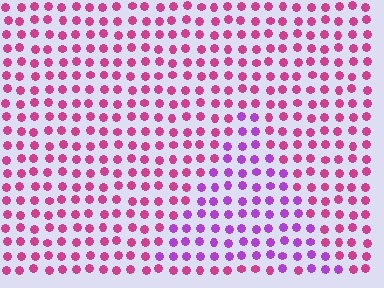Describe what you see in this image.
The image is filled with small magenta elements in a uniform arrangement. A triangle-shaped region is visible where the elements are tinted to a slightly different hue, forming a subtle color boundary.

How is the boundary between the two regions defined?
The boundary is defined purely by a slight shift in hue (about 39 degrees). Spacing, size, and orientation are identical on both sides.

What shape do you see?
I see a triangle.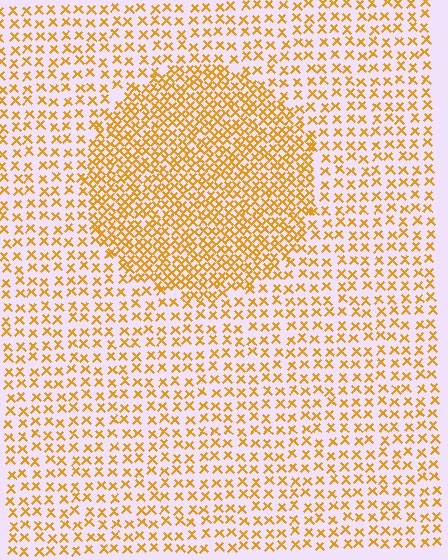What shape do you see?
I see a circle.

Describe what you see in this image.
The image contains small orange elements arranged at two different densities. A circle-shaped region is visible where the elements are more densely packed than the surrounding area.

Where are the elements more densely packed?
The elements are more densely packed inside the circle boundary.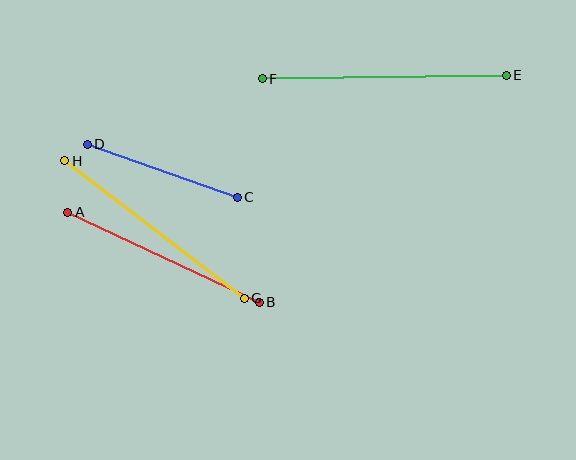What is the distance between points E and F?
The distance is approximately 244 pixels.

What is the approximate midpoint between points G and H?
The midpoint is at approximately (154, 229) pixels.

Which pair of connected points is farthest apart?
Points E and F are farthest apart.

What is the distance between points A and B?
The distance is approximately 212 pixels.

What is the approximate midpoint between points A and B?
The midpoint is at approximately (164, 257) pixels.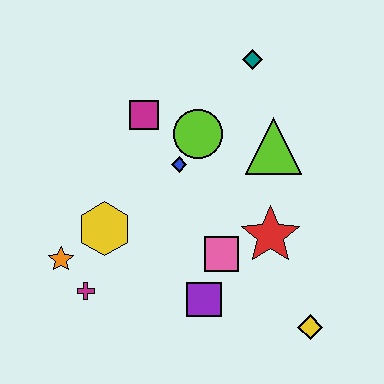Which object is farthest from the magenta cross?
The teal diamond is farthest from the magenta cross.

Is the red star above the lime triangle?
No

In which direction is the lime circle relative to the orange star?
The lime circle is to the right of the orange star.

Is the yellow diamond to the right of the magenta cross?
Yes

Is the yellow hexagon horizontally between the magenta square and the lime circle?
No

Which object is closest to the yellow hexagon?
The orange star is closest to the yellow hexagon.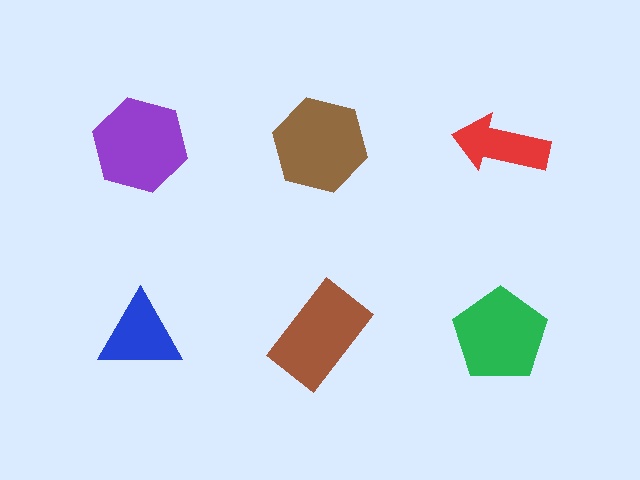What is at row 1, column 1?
A purple hexagon.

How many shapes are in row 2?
3 shapes.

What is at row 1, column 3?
A red arrow.